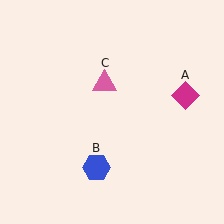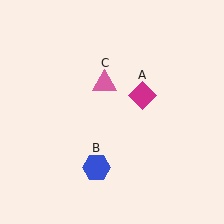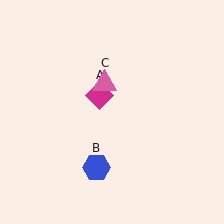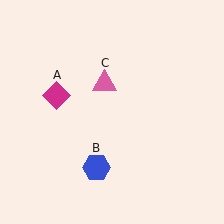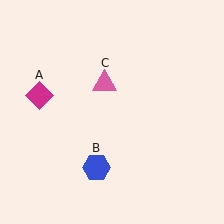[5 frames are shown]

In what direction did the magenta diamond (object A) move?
The magenta diamond (object A) moved left.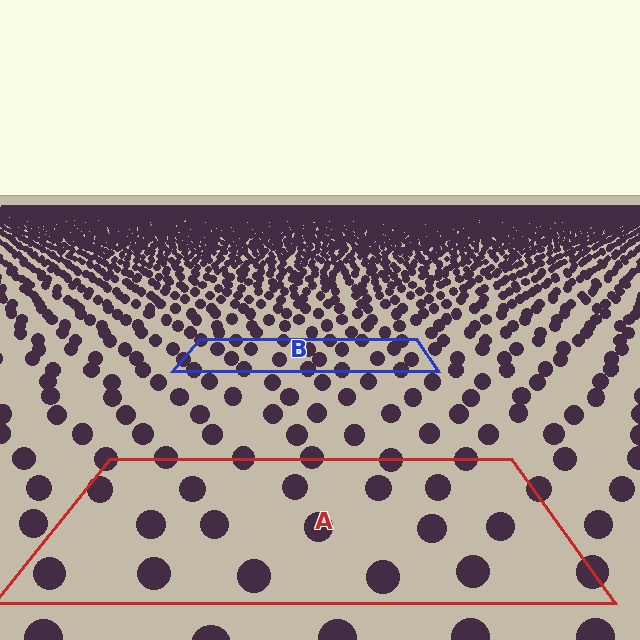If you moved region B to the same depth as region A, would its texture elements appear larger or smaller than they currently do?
They would appear larger. At a closer depth, the same texture elements are projected at a bigger on-screen size.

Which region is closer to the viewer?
Region A is closer. The texture elements there are larger and more spread out.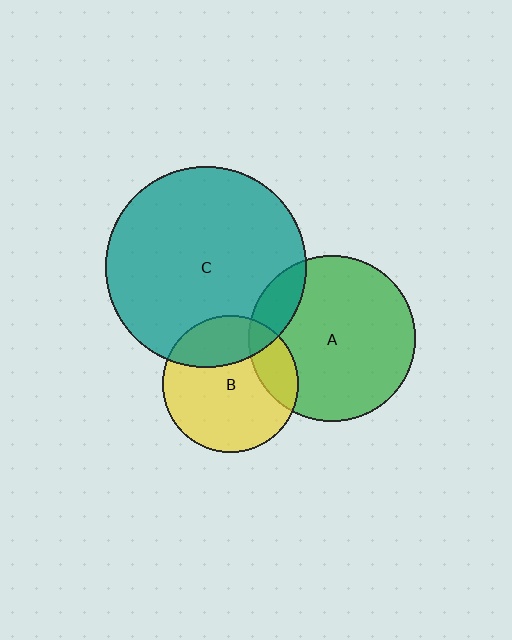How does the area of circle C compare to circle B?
Approximately 2.2 times.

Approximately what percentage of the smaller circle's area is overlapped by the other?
Approximately 25%.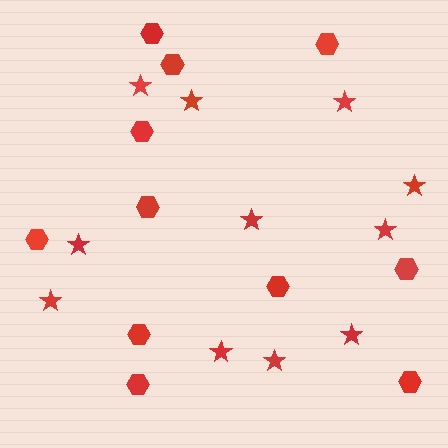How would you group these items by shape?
There are 2 groups: one group of stars (11) and one group of hexagons (11).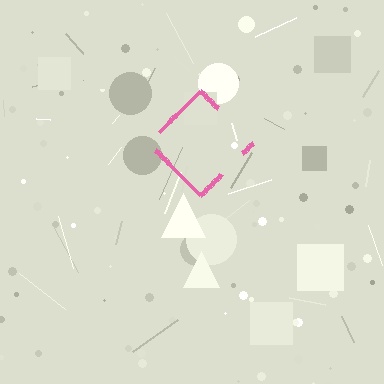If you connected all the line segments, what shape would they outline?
They would outline a diamond.